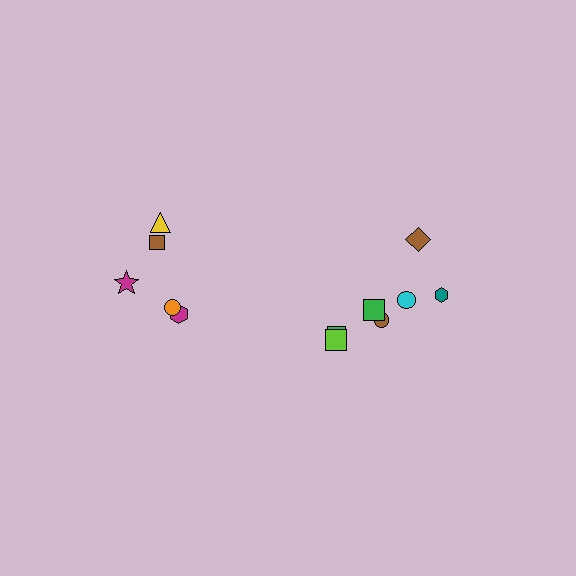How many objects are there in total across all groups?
There are 12 objects.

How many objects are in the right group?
There are 7 objects.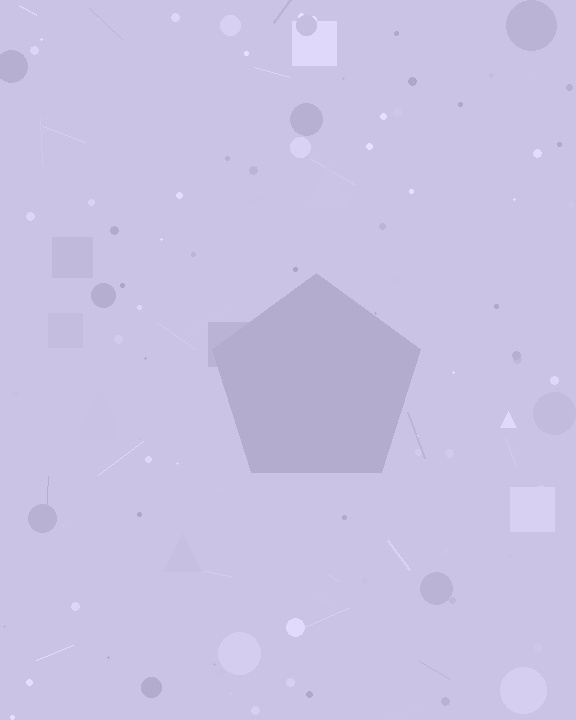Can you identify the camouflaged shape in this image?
The camouflaged shape is a pentagon.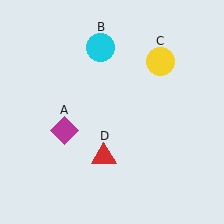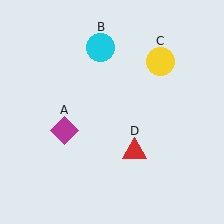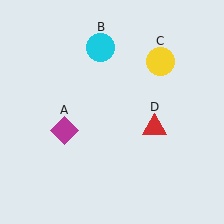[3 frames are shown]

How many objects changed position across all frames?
1 object changed position: red triangle (object D).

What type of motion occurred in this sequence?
The red triangle (object D) rotated counterclockwise around the center of the scene.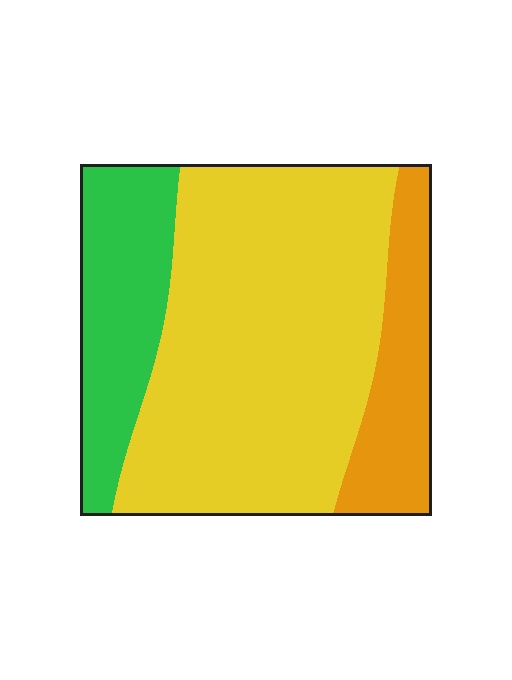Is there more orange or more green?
Green.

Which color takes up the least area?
Orange, at roughly 15%.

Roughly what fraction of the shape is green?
Green covers around 20% of the shape.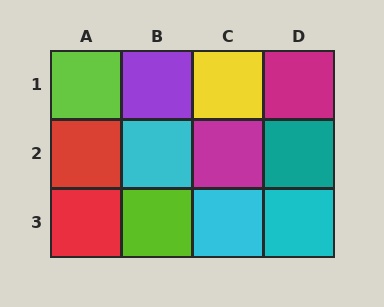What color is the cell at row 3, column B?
Lime.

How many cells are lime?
2 cells are lime.